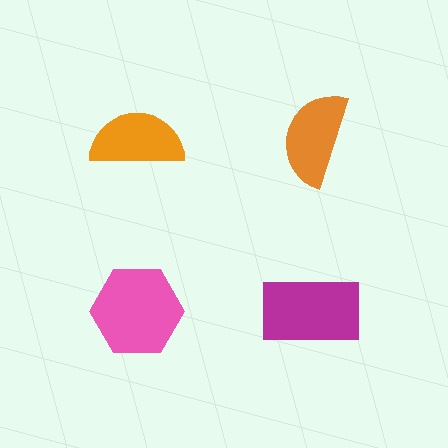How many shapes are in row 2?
2 shapes.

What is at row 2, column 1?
A pink hexagon.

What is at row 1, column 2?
An orange semicircle.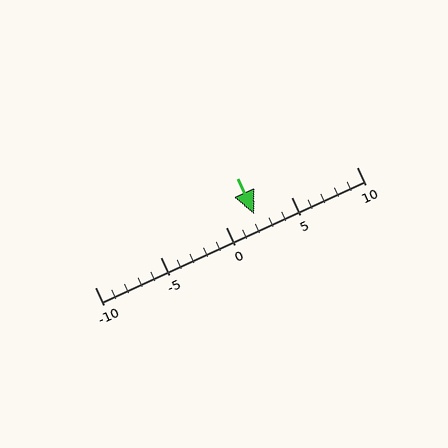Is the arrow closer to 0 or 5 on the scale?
The arrow is closer to 0.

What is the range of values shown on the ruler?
The ruler shows values from -10 to 10.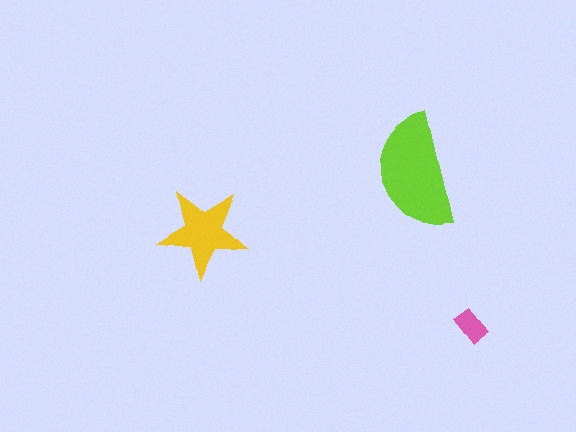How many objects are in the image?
There are 3 objects in the image.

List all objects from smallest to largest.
The pink rectangle, the yellow star, the lime semicircle.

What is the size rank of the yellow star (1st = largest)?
2nd.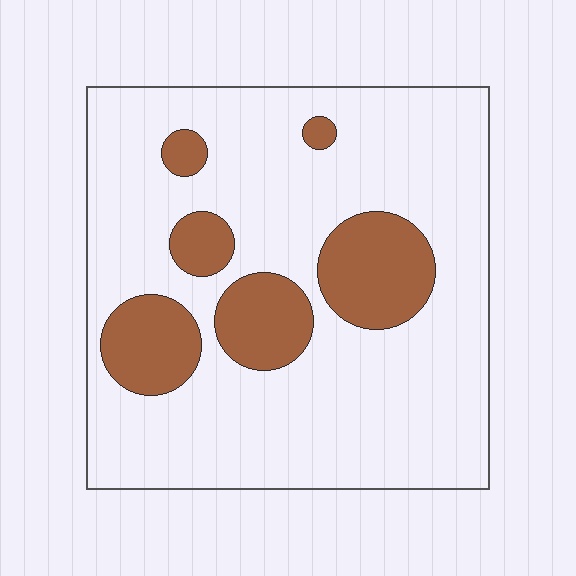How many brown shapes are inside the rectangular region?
6.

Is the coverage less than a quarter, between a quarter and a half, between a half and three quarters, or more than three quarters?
Less than a quarter.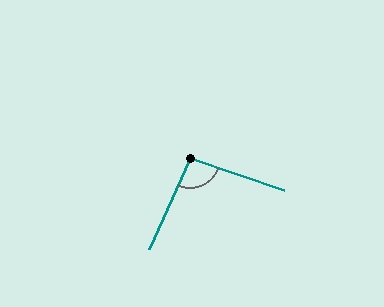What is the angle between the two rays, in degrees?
Approximately 95 degrees.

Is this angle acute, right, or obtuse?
It is approximately a right angle.